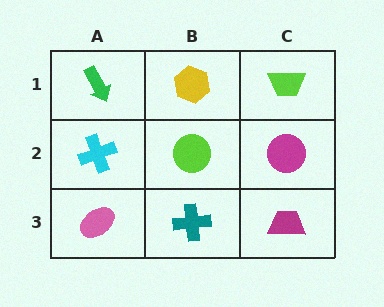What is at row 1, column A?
A green arrow.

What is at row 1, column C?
A lime trapezoid.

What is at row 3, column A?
A pink ellipse.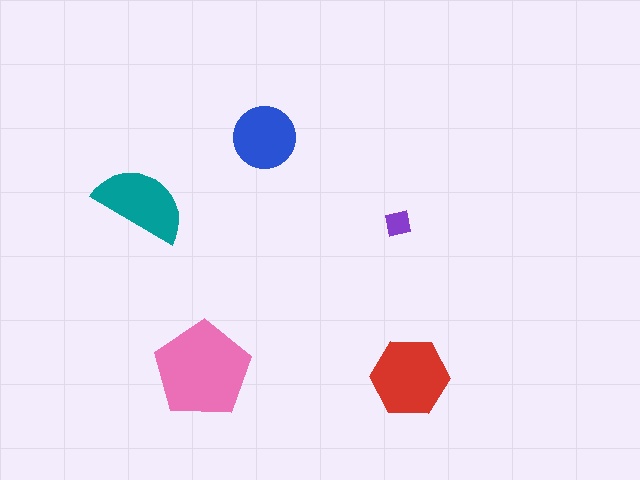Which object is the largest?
The pink pentagon.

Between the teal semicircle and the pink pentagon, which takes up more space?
The pink pentagon.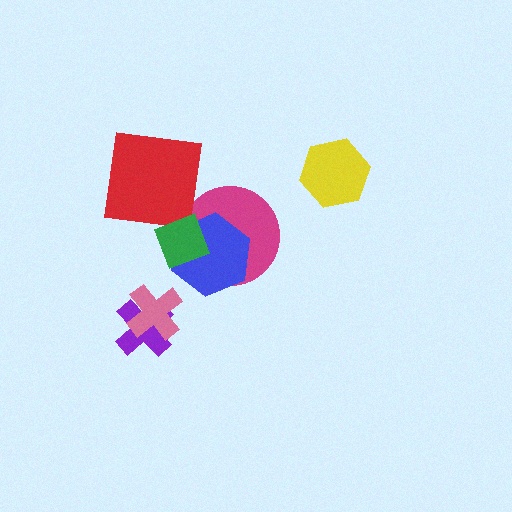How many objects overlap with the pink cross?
1 object overlaps with the pink cross.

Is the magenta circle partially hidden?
Yes, it is partially covered by another shape.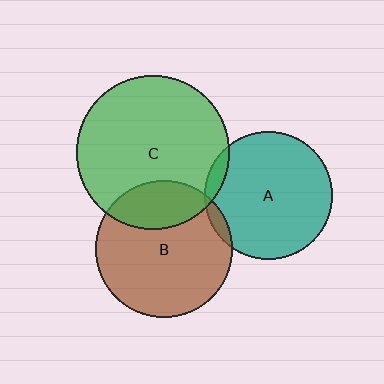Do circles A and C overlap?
Yes.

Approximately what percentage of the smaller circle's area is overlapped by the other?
Approximately 5%.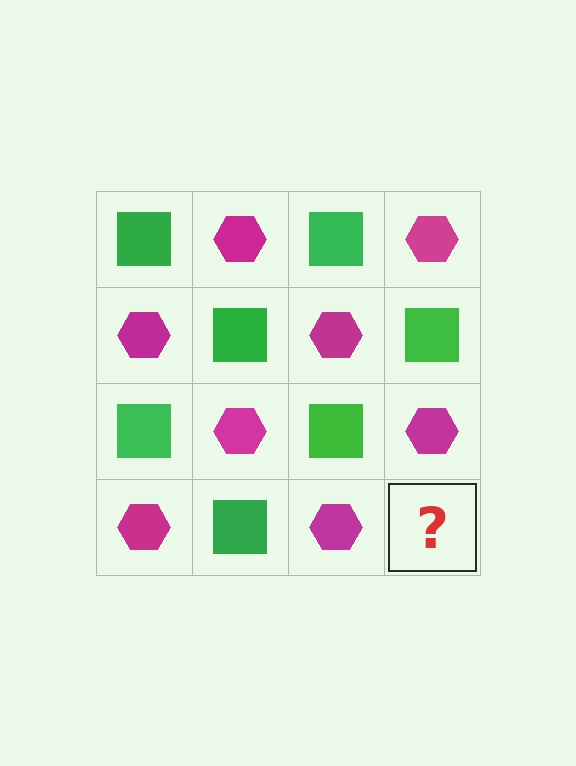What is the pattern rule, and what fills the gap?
The rule is that it alternates green square and magenta hexagon in a checkerboard pattern. The gap should be filled with a green square.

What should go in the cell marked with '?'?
The missing cell should contain a green square.